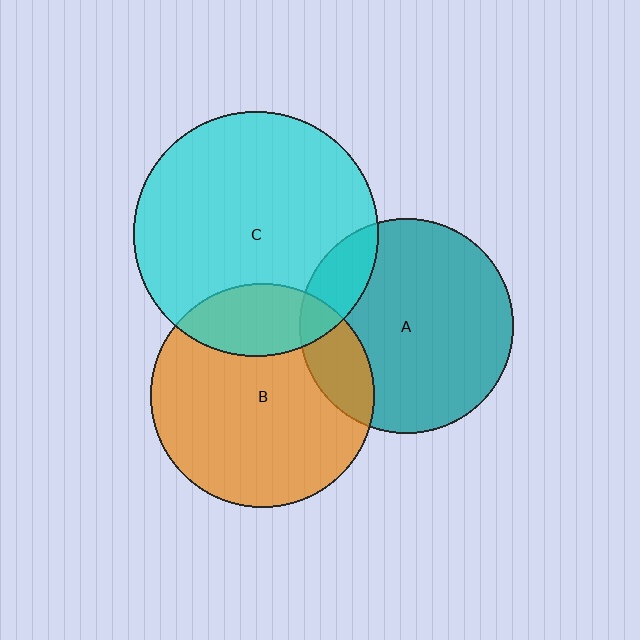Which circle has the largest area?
Circle C (cyan).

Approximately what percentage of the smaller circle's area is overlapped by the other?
Approximately 15%.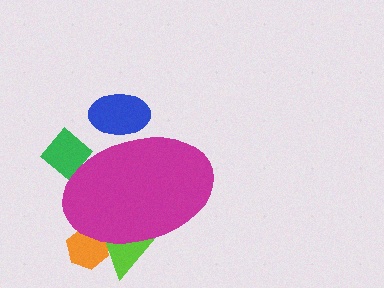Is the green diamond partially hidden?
Yes, the green diamond is partially hidden behind the magenta ellipse.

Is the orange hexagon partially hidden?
Yes, the orange hexagon is partially hidden behind the magenta ellipse.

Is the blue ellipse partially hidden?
Yes, the blue ellipse is partially hidden behind the magenta ellipse.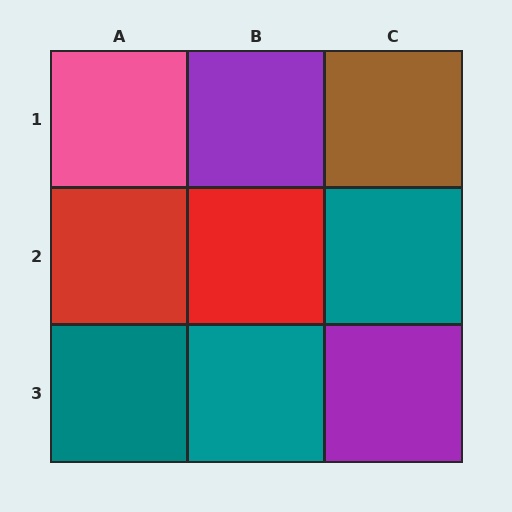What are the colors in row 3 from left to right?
Teal, teal, purple.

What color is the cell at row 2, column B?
Red.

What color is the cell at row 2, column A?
Red.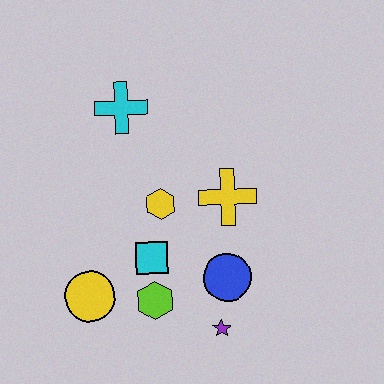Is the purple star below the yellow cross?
Yes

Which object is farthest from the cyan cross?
The purple star is farthest from the cyan cross.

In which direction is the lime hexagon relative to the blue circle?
The lime hexagon is to the left of the blue circle.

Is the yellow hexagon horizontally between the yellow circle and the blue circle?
Yes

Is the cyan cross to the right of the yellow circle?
Yes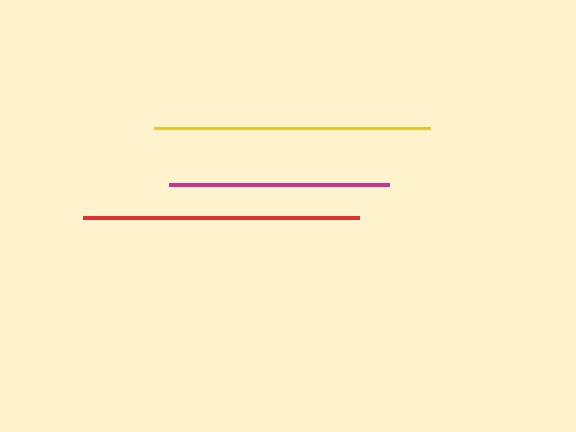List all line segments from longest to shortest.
From longest to shortest: yellow, red, magenta.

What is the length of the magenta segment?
The magenta segment is approximately 219 pixels long.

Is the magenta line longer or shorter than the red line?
The red line is longer than the magenta line.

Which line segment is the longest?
The yellow line is the longest at approximately 276 pixels.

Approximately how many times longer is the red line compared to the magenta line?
The red line is approximately 1.3 times the length of the magenta line.